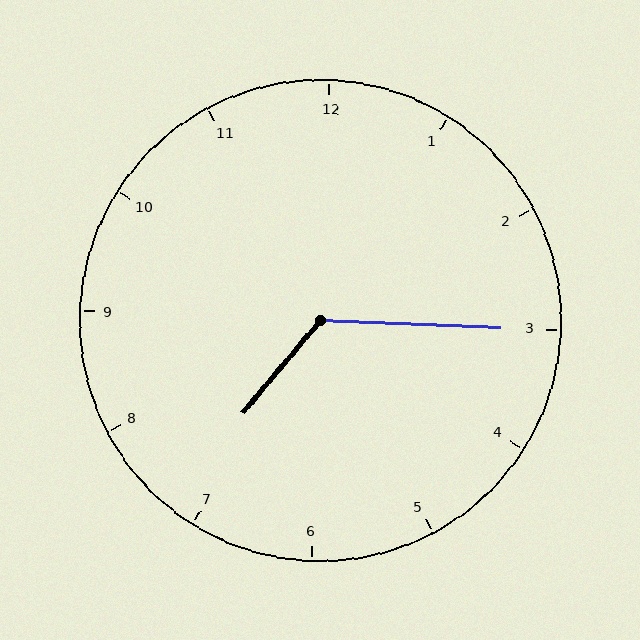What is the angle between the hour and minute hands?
Approximately 128 degrees.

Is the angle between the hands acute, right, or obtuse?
It is obtuse.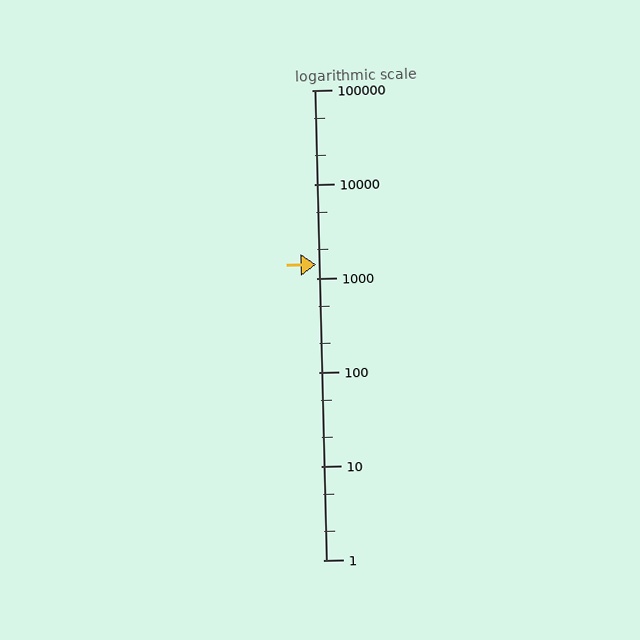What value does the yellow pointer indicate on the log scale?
The pointer indicates approximately 1400.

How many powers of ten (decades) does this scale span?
The scale spans 5 decades, from 1 to 100000.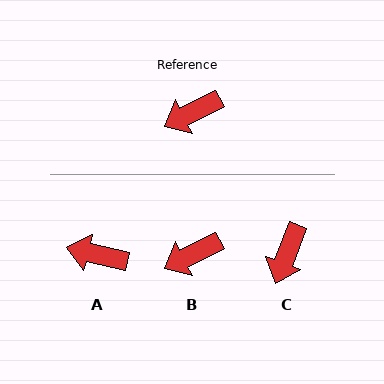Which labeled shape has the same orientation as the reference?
B.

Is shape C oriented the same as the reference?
No, it is off by about 42 degrees.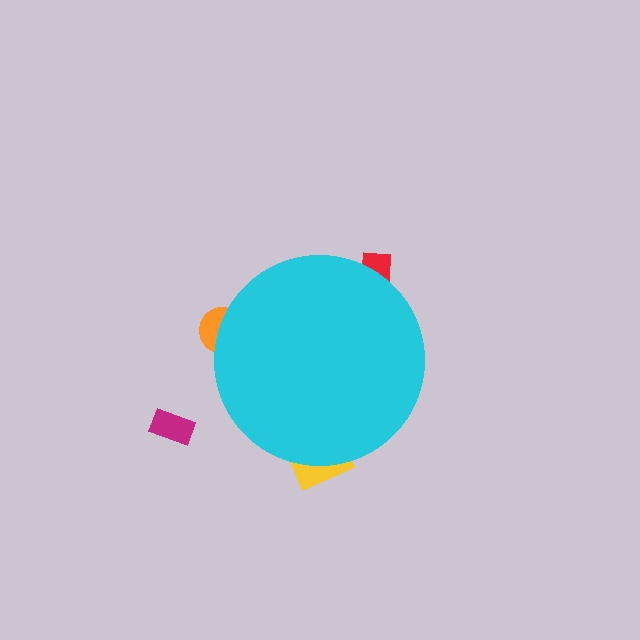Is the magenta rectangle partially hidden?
No, the magenta rectangle is fully visible.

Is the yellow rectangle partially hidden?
Yes, the yellow rectangle is partially hidden behind the cyan circle.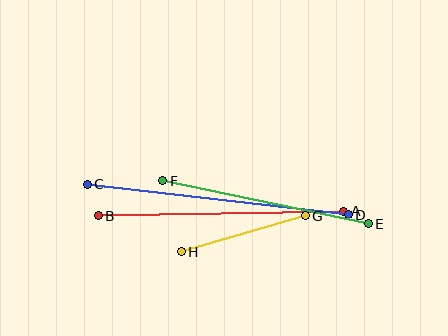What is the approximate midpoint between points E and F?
The midpoint is at approximately (265, 202) pixels.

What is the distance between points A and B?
The distance is approximately 246 pixels.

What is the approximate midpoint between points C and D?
The midpoint is at approximately (218, 200) pixels.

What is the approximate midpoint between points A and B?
The midpoint is at approximately (221, 214) pixels.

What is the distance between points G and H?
The distance is approximately 129 pixels.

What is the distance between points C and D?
The distance is approximately 263 pixels.